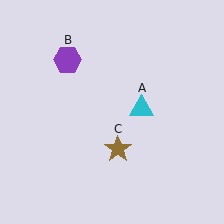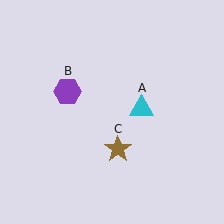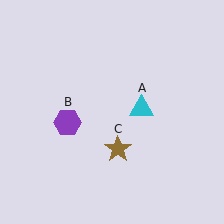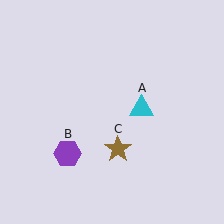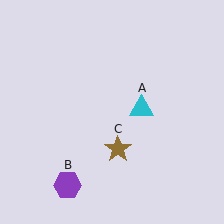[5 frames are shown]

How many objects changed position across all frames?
1 object changed position: purple hexagon (object B).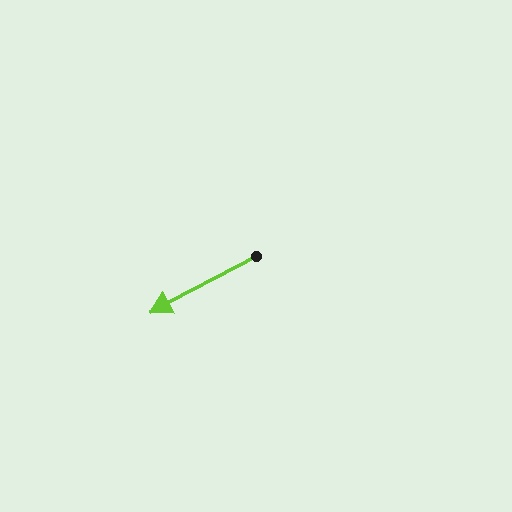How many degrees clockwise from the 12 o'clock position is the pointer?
Approximately 242 degrees.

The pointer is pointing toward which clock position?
Roughly 8 o'clock.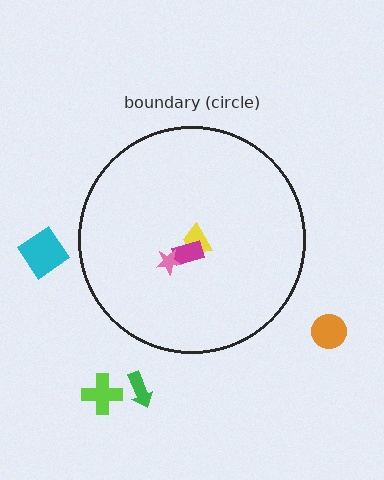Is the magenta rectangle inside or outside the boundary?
Inside.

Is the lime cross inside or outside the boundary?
Outside.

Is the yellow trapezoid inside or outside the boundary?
Inside.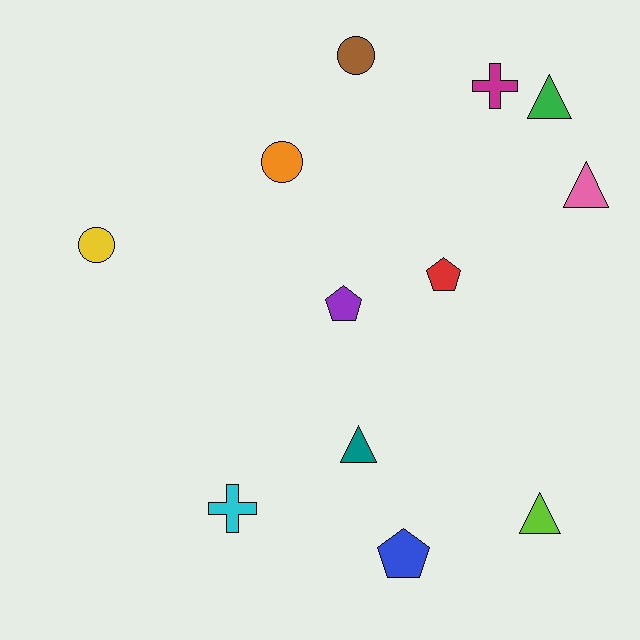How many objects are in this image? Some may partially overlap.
There are 12 objects.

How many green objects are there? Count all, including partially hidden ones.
There is 1 green object.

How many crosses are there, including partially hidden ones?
There are 2 crosses.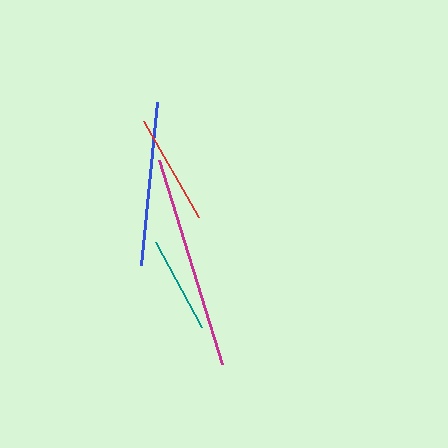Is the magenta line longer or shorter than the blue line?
The magenta line is longer than the blue line.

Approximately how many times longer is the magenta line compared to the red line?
The magenta line is approximately 1.9 times the length of the red line.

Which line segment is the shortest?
The teal line is the shortest at approximately 97 pixels.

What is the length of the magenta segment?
The magenta segment is approximately 213 pixels long.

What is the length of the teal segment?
The teal segment is approximately 97 pixels long.